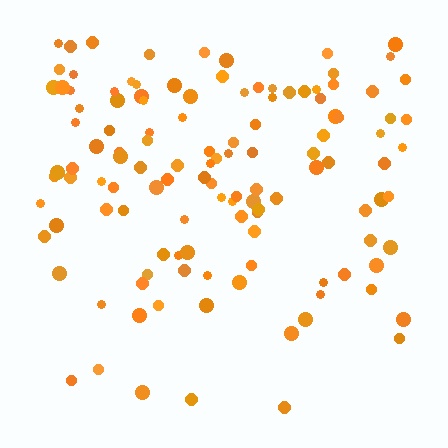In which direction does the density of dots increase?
From bottom to top, with the top side densest.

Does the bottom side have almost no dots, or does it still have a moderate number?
Still a moderate number, just noticeably fewer than the top.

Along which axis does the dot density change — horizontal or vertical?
Vertical.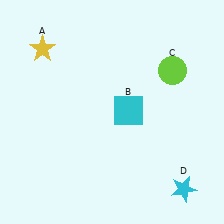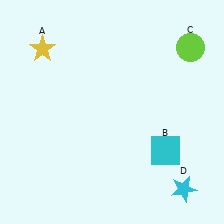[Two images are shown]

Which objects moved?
The objects that moved are: the cyan square (B), the lime circle (C).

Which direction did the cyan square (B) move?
The cyan square (B) moved down.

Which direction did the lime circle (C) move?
The lime circle (C) moved up.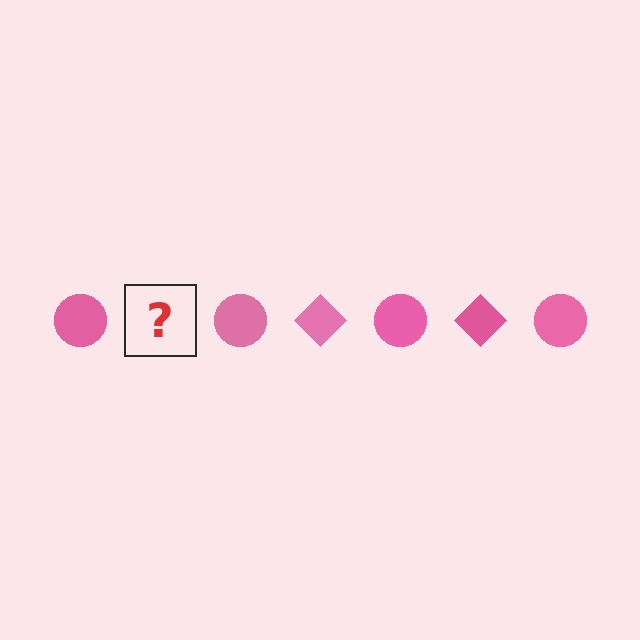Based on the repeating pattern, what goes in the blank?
The blank should be a pink diamond.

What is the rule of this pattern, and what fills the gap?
The rule is that the pattern cycles through circle, diamond shapes in pink. The gap should be filled with a pink diamond.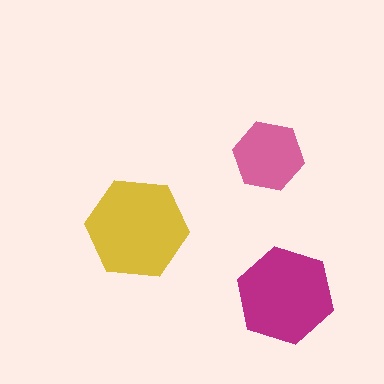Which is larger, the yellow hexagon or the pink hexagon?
The yellow one.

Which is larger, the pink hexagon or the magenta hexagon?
The magenta one.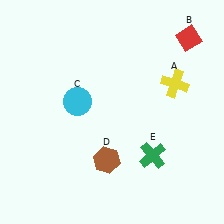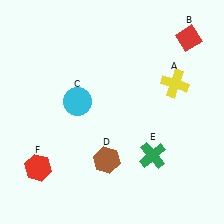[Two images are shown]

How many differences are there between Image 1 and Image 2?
There is 1 difference between the two images.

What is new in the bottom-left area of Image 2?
A red hexagon (F) was added in the bottom-left area of Image 2.